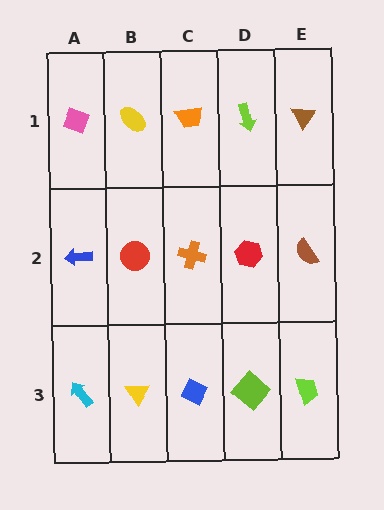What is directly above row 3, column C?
An orange cross.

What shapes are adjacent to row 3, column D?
A red hexagon (row 2, column D), a blue diamond (row 3, column C), a lime trapezoid (row 3, column E).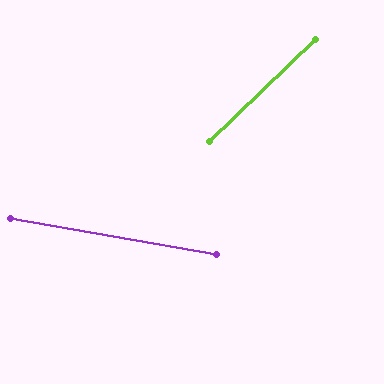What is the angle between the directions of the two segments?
Approximately 54 degrees.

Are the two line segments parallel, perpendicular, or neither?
Neither parallel nor perpendicular — they differ by about 54°.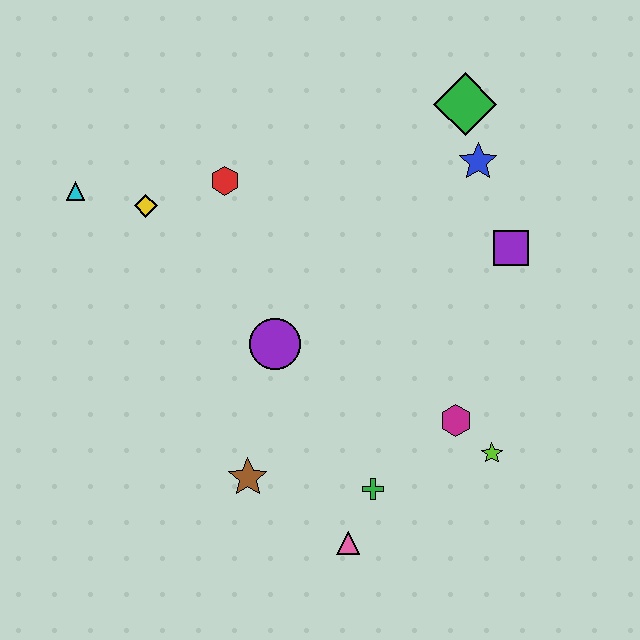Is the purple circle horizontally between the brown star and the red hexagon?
No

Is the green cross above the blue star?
No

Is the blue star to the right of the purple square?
No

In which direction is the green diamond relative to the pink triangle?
The green diamond is above the pink triangle.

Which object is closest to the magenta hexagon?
The lime star is closest to the magenta hexagon.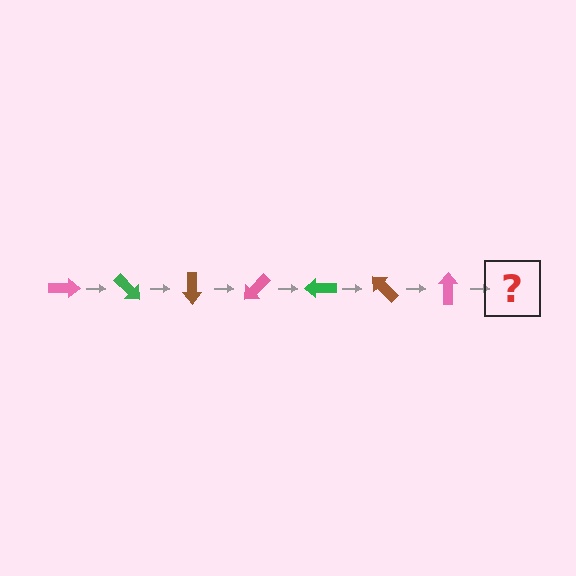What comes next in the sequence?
The next element should be a green arrow, rotated 315 degrees from the start.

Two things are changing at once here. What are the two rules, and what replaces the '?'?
The two rules are that it rotates 45 degrees each step and the color cycles through pink, green, and brown. The '?' should be a green arrow, rotated 315 degrees from the start.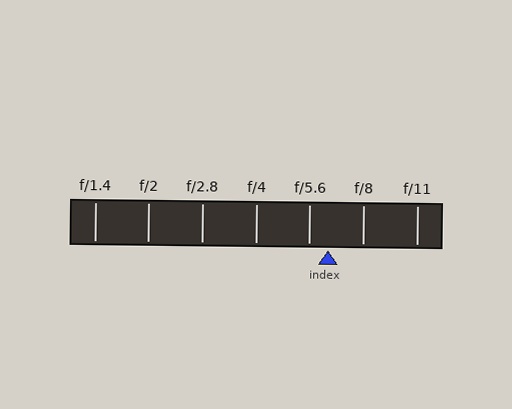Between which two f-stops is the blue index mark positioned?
The index mark is between f/5.6 and f/8.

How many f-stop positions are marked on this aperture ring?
There are 7 f-stop positions marked.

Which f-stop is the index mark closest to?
The index mark is closest to f/5.6.